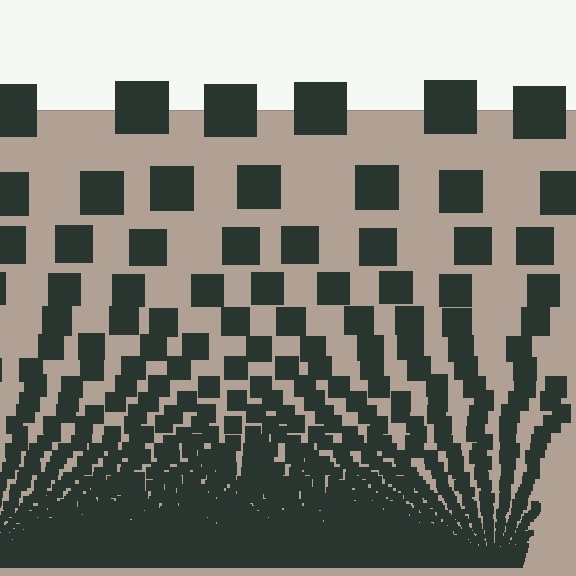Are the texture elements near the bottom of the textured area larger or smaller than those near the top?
Smaller. The gradient is inverted — elements near the bottom are smaller and denser.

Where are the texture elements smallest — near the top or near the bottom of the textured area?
Near the bottom.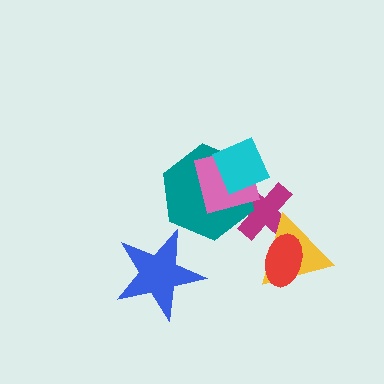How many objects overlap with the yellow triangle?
2 objects overlap with the yellow triangle.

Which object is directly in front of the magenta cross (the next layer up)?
The teal hexagon is directly in front of the magenta cross.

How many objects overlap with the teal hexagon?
3 objects overlap with the teal hexagon.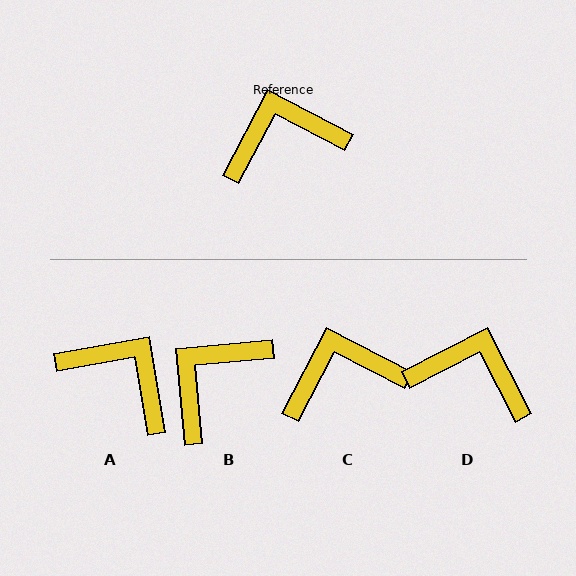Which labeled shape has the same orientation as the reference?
C.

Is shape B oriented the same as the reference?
No, it is off by about 33 degrees.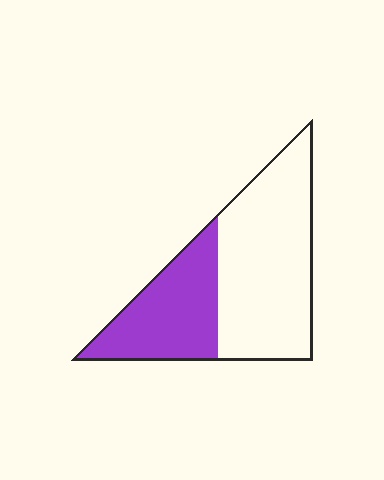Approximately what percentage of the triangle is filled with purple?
Approximately 35%.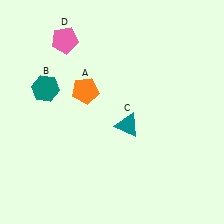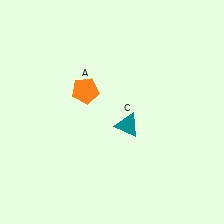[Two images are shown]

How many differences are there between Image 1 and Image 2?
There are 2 differences between the two images.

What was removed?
The pink pentagon (D), the teal hexagon (B) were removed in Image 2.